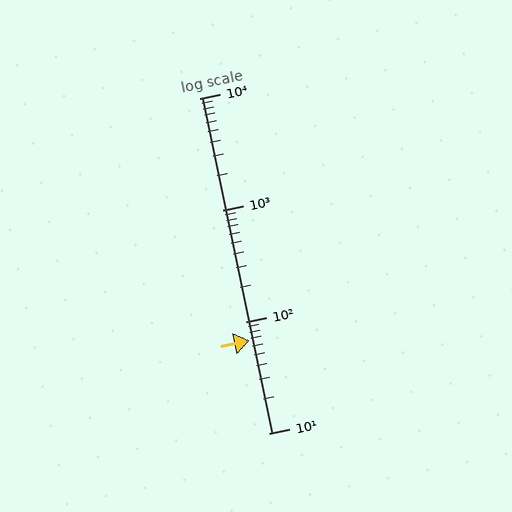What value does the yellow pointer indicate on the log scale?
The pointer indicates approximately 68.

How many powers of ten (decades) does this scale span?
The scale spans 3 decades, from 10 to 10000.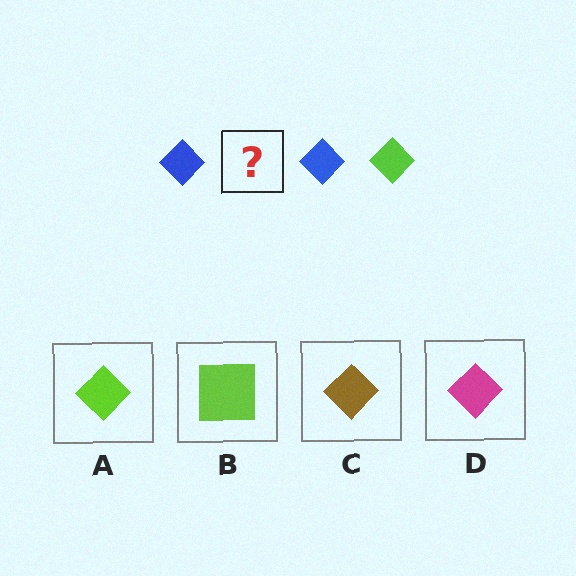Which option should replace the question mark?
Option A.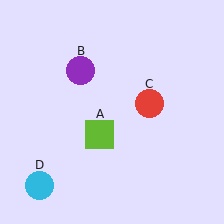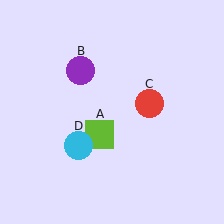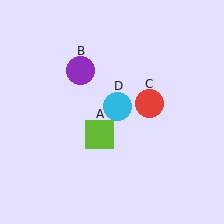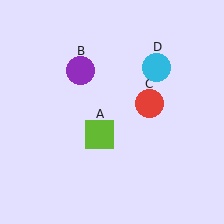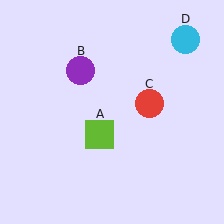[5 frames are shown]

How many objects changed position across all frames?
1 object changed position: cyan circle (object D).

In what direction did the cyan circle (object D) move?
The cyan circle (object D) moved up and to the right.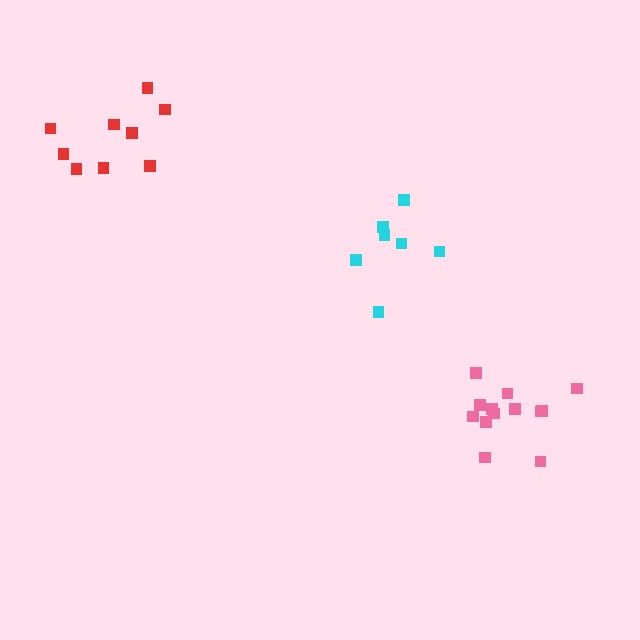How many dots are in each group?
Group 1: 7 dots, Group 2: 9 dots, Group 3: 13 dots (29 total).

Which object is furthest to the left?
The red cluster is leftmost.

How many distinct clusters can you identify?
There are 3 distinct clusters.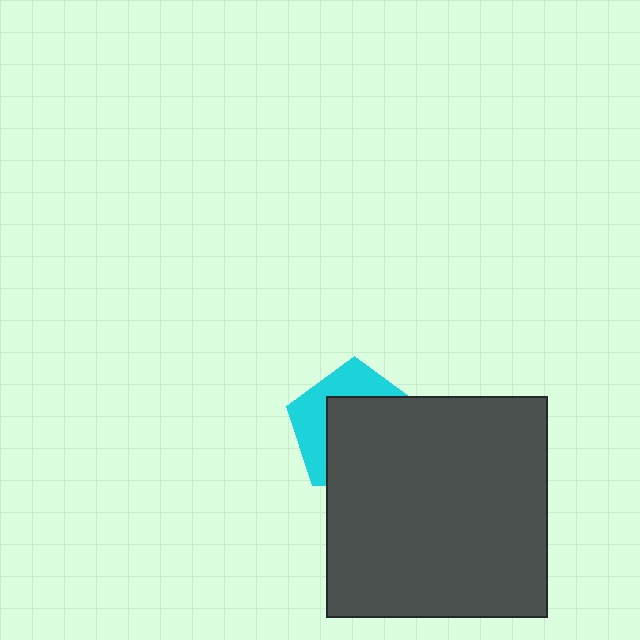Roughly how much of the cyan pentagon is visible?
A small part of it is visible (roughly 37%).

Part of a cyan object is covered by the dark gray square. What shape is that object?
It is a pentagon.